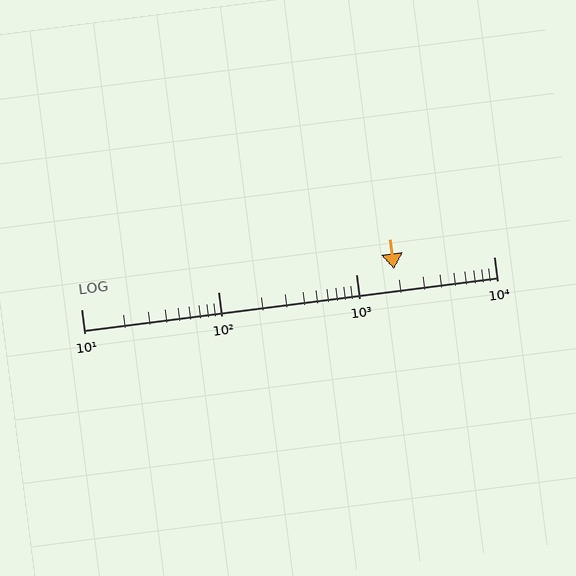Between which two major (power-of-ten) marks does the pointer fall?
The pointer is between 1000 and 10000.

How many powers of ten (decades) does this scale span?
The scale spans 3 decades, from 10 to 10000.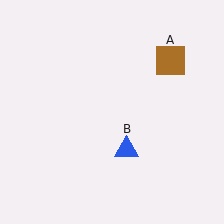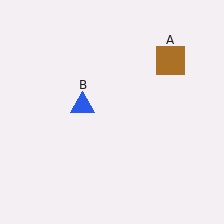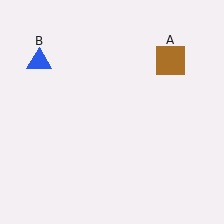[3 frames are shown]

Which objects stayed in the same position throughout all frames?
Brown square (object A) remained stationary.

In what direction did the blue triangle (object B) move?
The blue triangle (object B) moved up and to the left.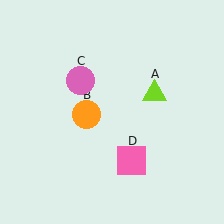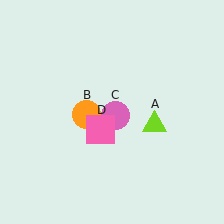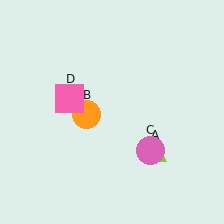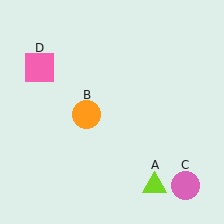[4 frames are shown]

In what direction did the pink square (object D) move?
The pink square (object D) moved up and to the left.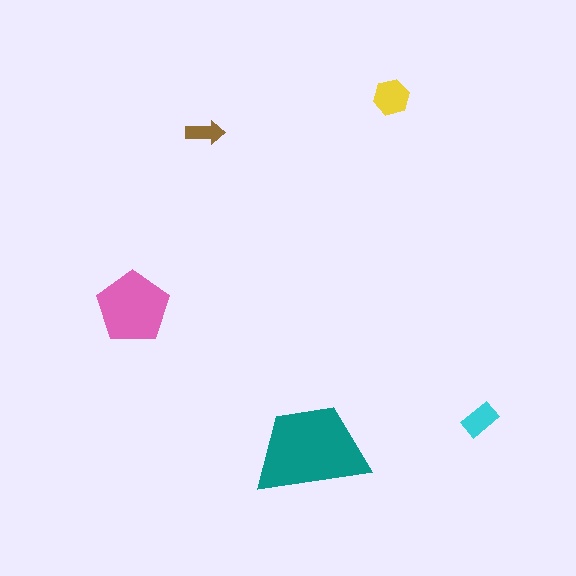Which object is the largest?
The teal trapezoid.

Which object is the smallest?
The brown arrow.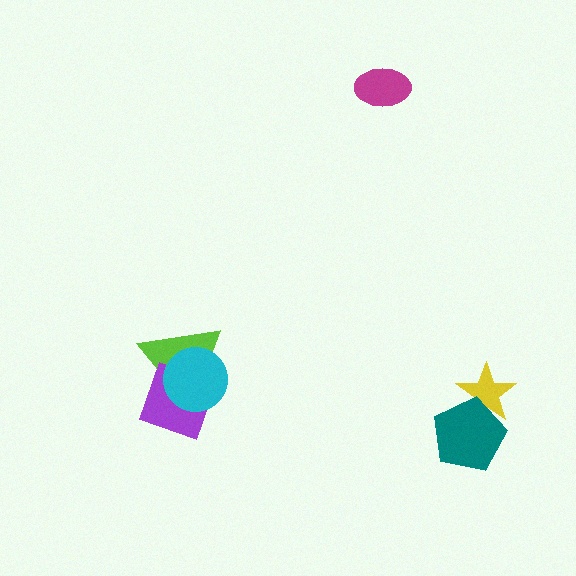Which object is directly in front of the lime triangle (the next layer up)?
The purple diamond is directly in front of the lime triangle.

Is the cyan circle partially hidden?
No, no other shape covers it.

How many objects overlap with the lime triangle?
2 objects overlap with the lime triangle.